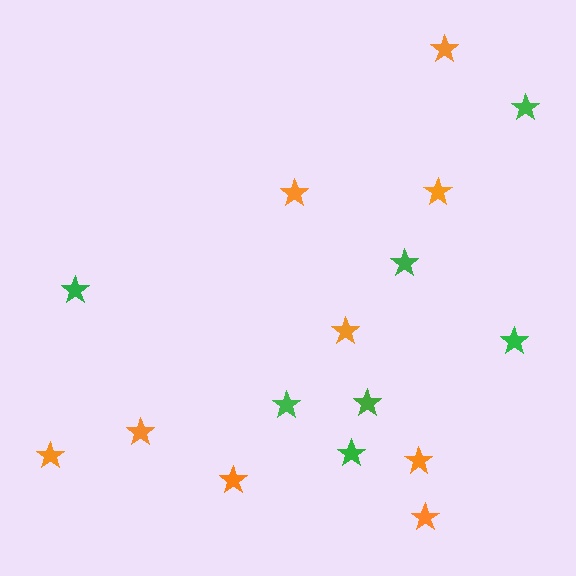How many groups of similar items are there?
There are 2 groups: one group of orange stars (9) and one group of green stars (7).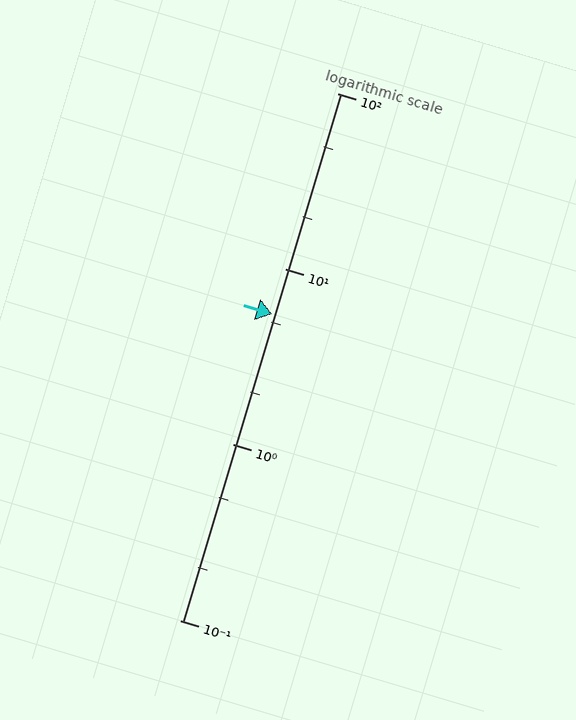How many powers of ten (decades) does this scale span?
The scale spans 3 decades, from 0.1 to 100.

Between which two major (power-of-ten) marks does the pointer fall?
The pointer is between 1 and 10.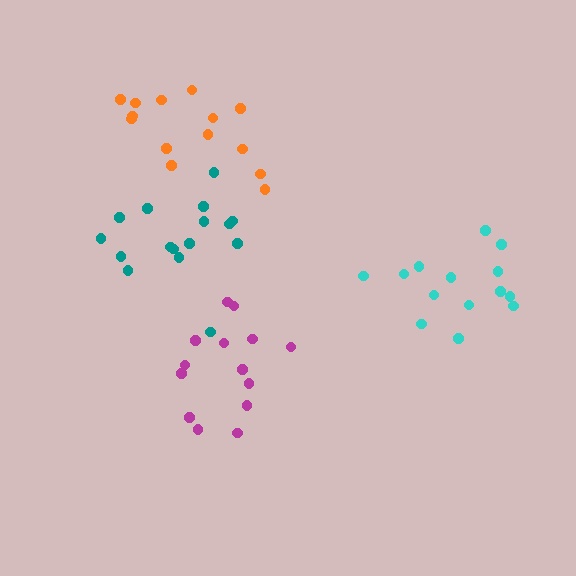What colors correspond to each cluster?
The clusters are colored: magenta, cyan, teal, orange.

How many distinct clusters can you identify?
There are 4 distinct clusters.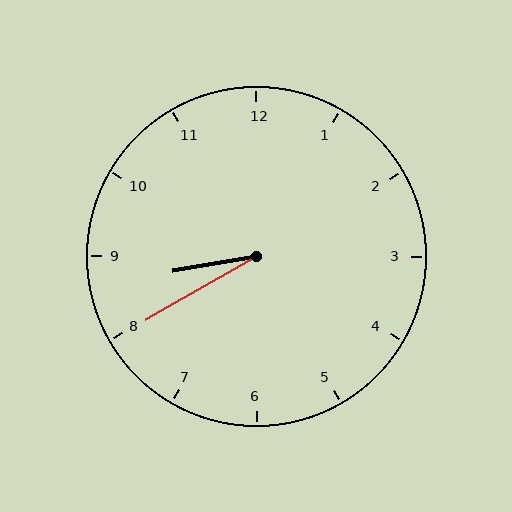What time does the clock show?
8:40.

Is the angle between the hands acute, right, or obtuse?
It is acute.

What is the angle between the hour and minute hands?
Approximately 20 degrees.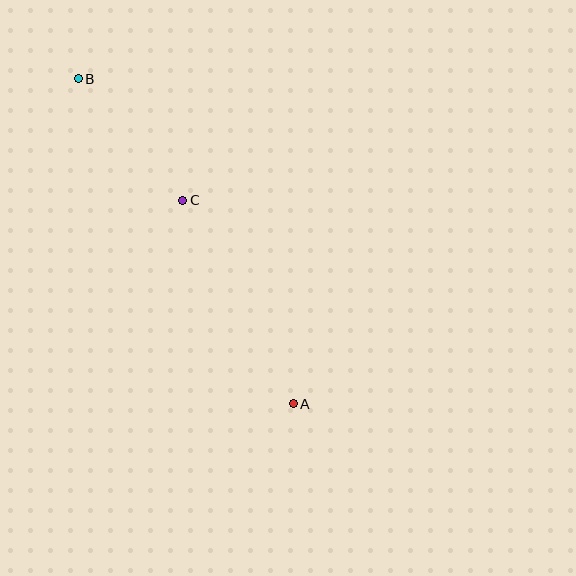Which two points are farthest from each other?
Points A and B are farthest from each other.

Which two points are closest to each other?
Points B and C are closest to each other.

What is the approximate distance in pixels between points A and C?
The distance between A and C is approximately 231 pixels.